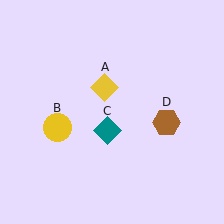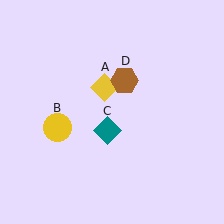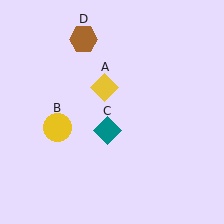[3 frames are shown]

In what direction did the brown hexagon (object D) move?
The brown hexagon (object D) moved up and to the left.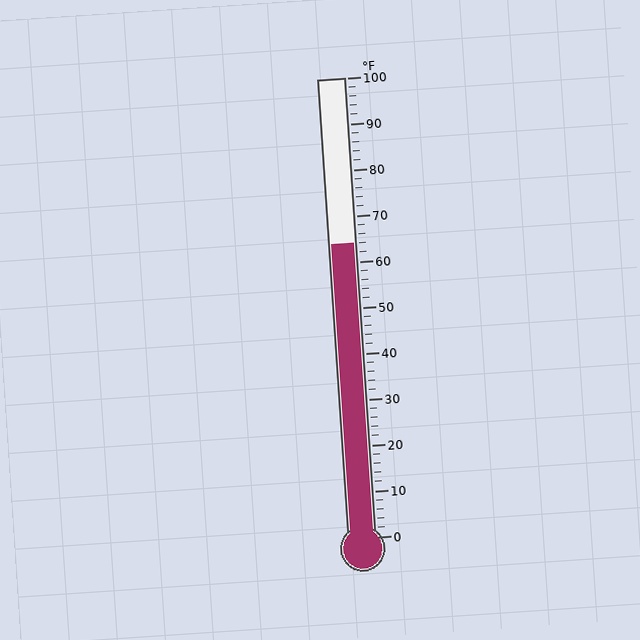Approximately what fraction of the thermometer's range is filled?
The thermometer is filled to approximately 65% of its range.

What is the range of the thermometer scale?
The thermometer scale ranges from 0°F to 100°F.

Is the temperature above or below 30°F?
The temperature is above 30°F.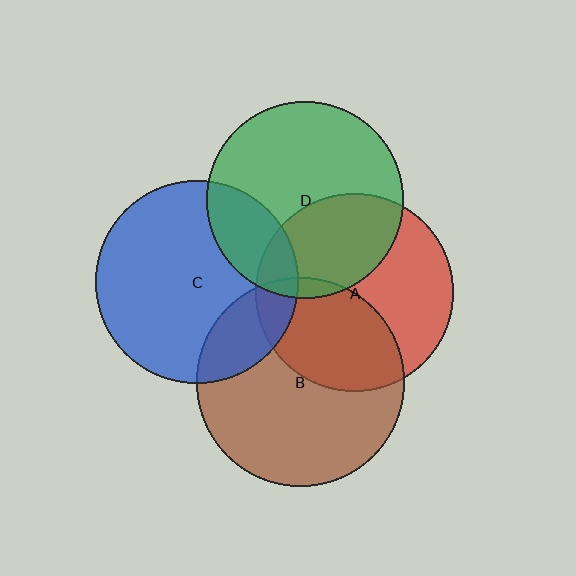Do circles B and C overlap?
Yes.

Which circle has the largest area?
Circle B (brown).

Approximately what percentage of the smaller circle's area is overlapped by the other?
Approximately 20%.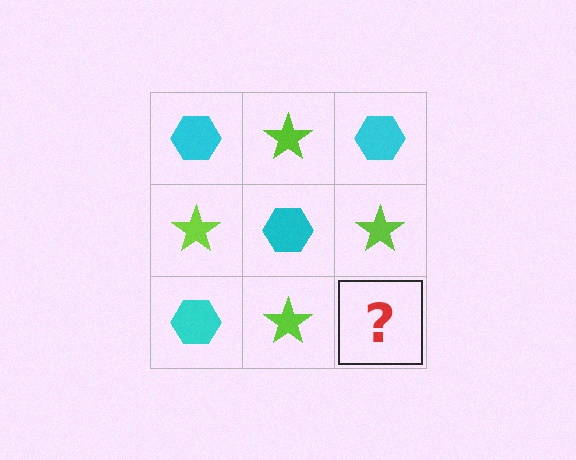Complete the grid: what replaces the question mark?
The question mark should be replaced with a cyan hexagon.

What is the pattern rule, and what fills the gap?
The rule is that it alternates cyan hexagon and lime star in a checkerboard pattern. The gap should be filled with a cyan hexagon.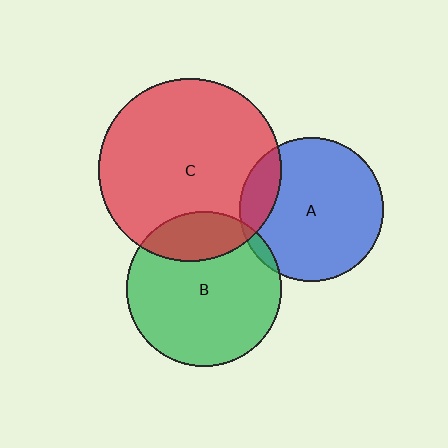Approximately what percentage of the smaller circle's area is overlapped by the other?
Approximately 20%.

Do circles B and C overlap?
Yes.